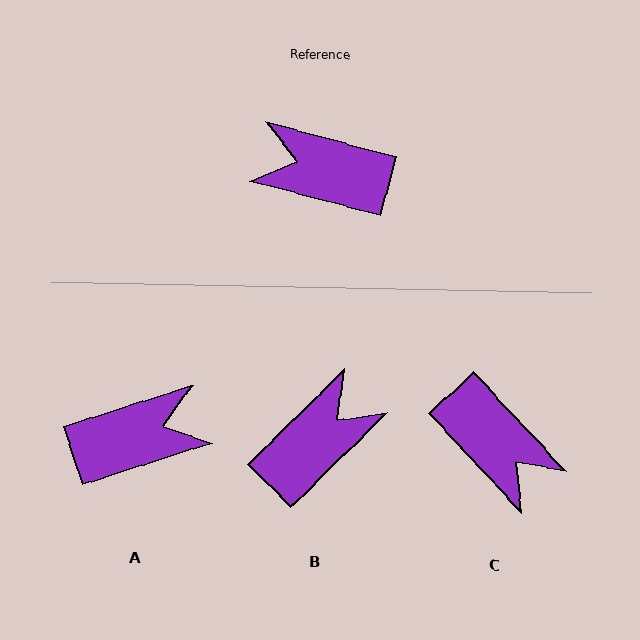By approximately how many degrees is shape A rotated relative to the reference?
Approximately 147 degrees clockwise.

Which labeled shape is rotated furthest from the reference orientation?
C, about 148 degrees away.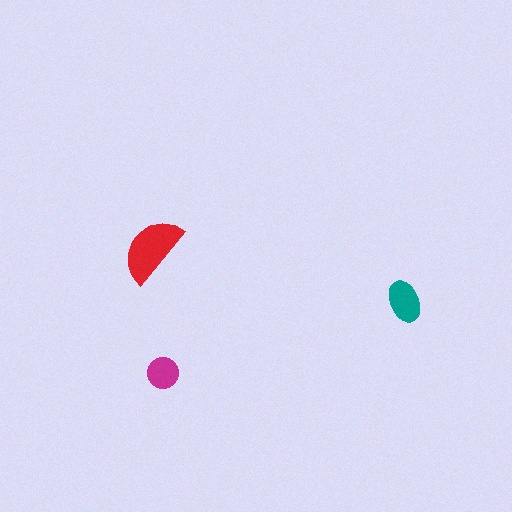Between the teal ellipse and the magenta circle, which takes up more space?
The teal ellipse.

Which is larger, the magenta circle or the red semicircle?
The red semicircle.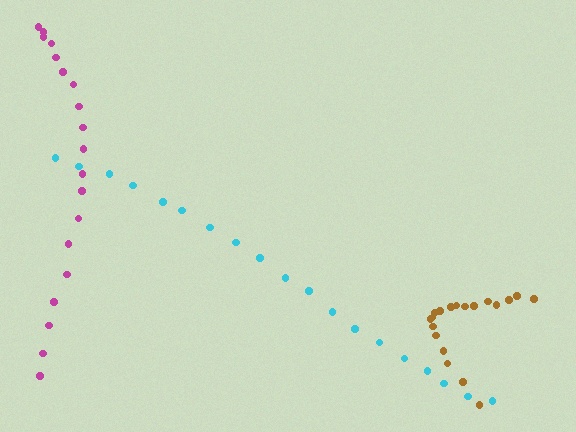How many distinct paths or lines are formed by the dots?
There are 3 distinct paths.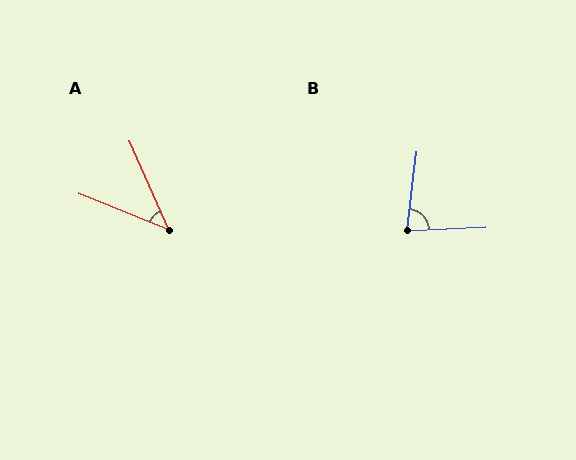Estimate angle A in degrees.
Approximately 44 degrees.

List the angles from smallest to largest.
A (44°), B (81°).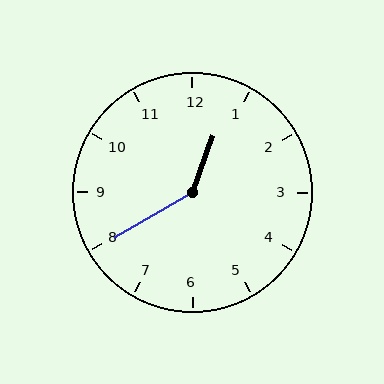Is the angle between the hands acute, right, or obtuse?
It is obtuse.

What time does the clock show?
12:40.